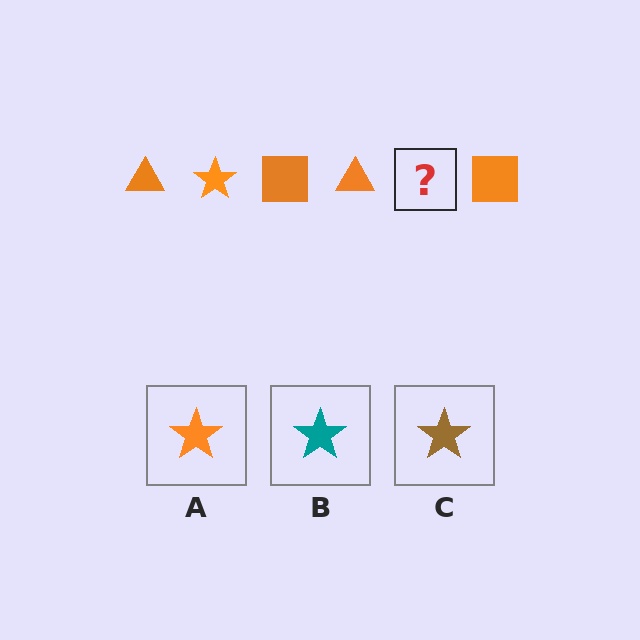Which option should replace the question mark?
Option A.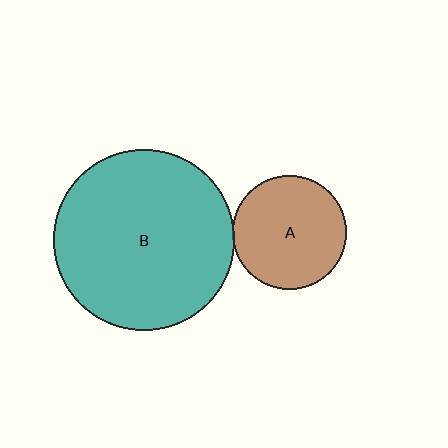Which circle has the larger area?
Circle B (teal).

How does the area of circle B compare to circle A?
Approximately 2.5 times.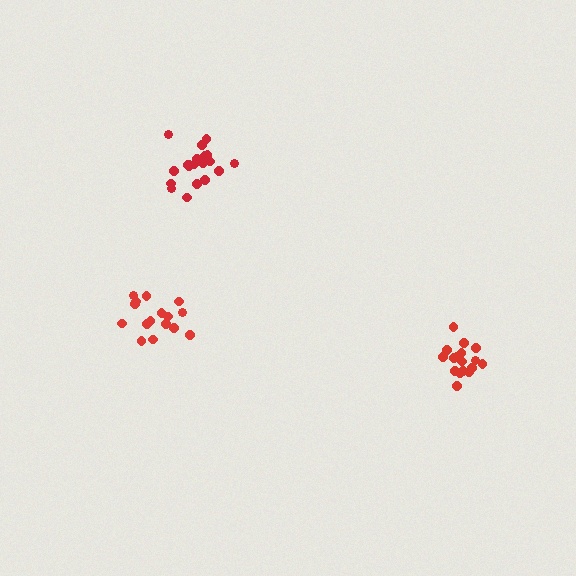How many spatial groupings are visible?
There are 3 spatial groupings.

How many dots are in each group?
Group 1: 20 dots, Group 2: 16 dots, Group 3: 17 dots (53 total).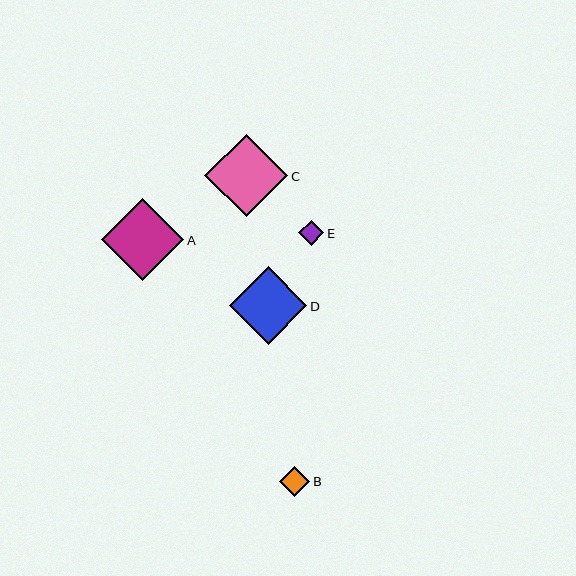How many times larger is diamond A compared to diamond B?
Diamond A is approximately 2.7 times the size of diamond B.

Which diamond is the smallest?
Diamond E is the smallest with a size of approximately 25 pixels.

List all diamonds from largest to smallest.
From largest to smallest: C, A, D, B, E.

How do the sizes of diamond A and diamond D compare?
Diamond A and diamond D are approximately the same size.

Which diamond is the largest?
Diamond C is the largest with a size of approximately 83 pixels.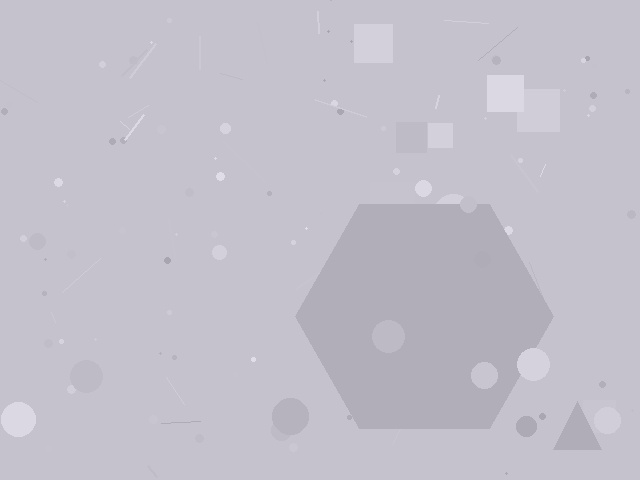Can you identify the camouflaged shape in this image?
The camouflaged shape is a hexagon.